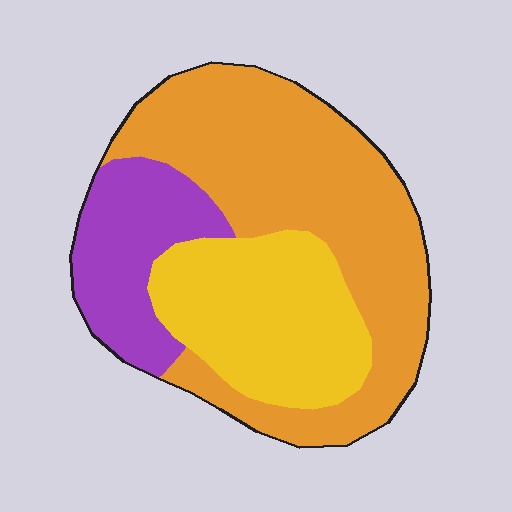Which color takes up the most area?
Orange, at roughly 50%.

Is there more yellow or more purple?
Yellow.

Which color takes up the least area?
Purple, at roughly 20%.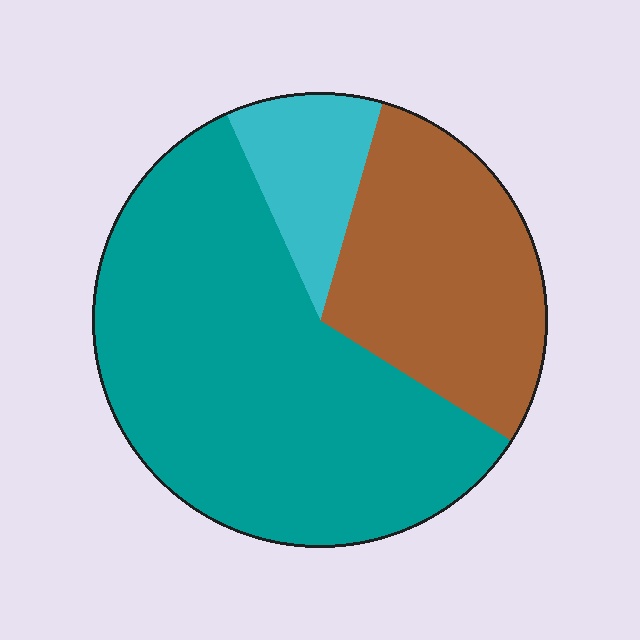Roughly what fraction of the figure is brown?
Brown takes up between a sixth and a third of the figure.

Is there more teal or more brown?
Teal.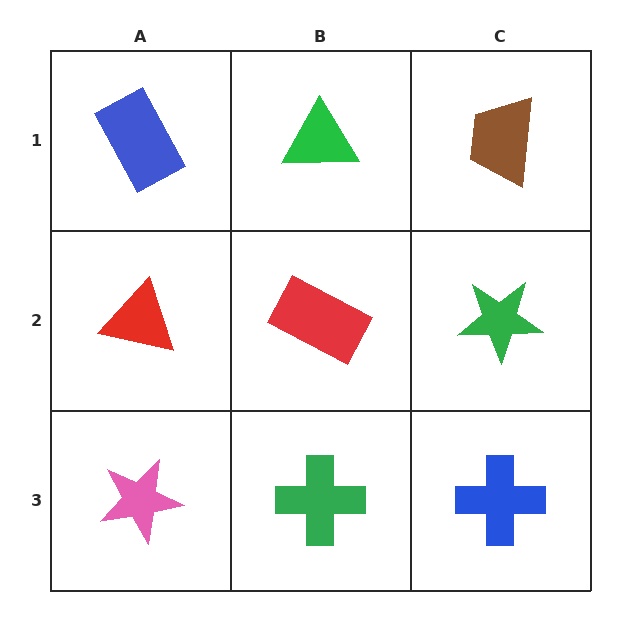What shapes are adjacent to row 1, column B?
A red rectangle (row 2, column B), a blue rectangle (row 1, column A), a brown trapezoid (row 1, column C).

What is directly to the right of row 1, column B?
A brown trapezoid.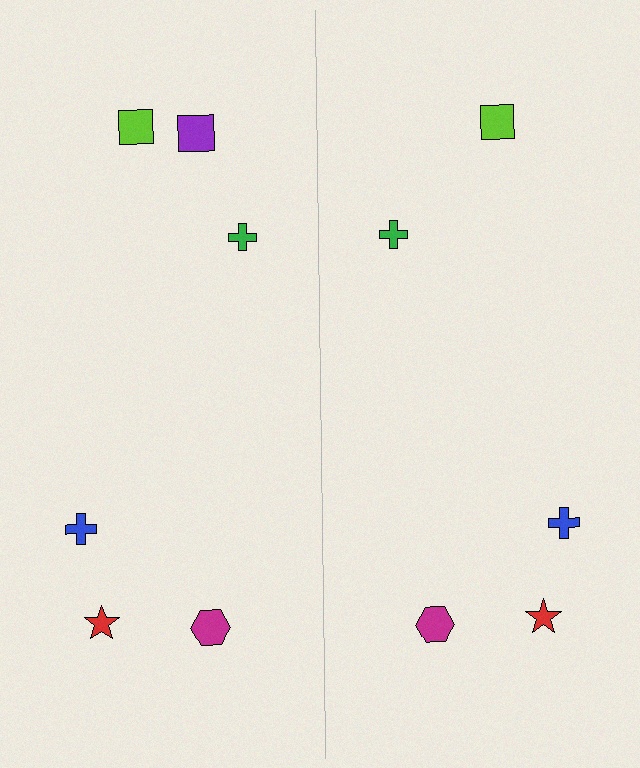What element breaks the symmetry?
A purple square is missing from the right side.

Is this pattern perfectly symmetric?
No, the pattern is not perfectly symmetric. A purple square is missing from the right side.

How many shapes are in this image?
There are 11 shapes in this image.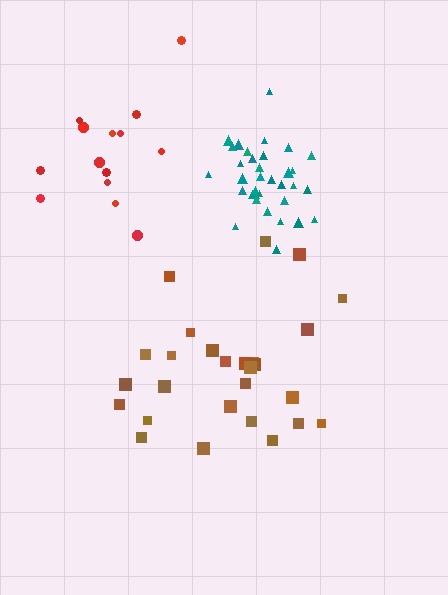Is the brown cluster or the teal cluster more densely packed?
Teal.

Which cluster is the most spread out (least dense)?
Red.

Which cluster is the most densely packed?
Teal.